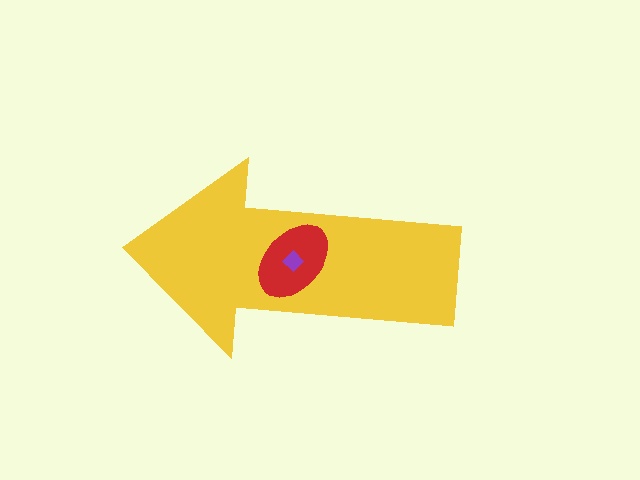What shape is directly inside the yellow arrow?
The red ellipse.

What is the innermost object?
The purple diamond.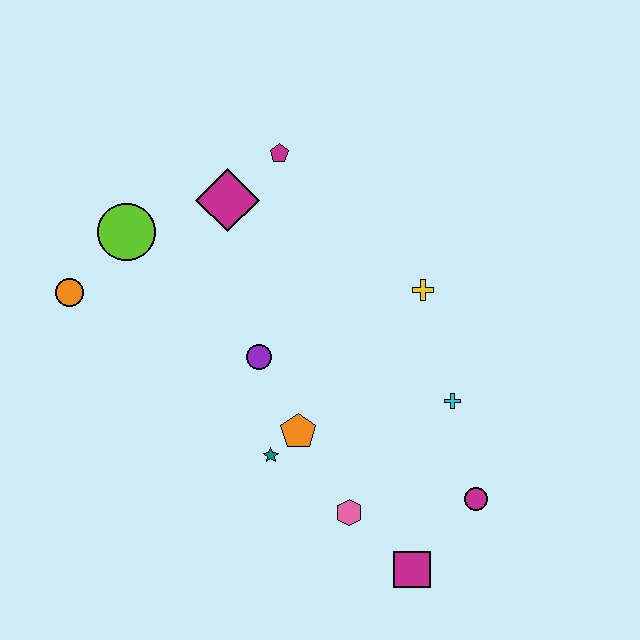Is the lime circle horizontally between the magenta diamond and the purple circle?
No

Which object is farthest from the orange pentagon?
The magenta pentagon is farthest from the orange pentagon.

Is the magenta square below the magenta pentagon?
Yes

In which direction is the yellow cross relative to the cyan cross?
The yellow cross is above the cyan cross.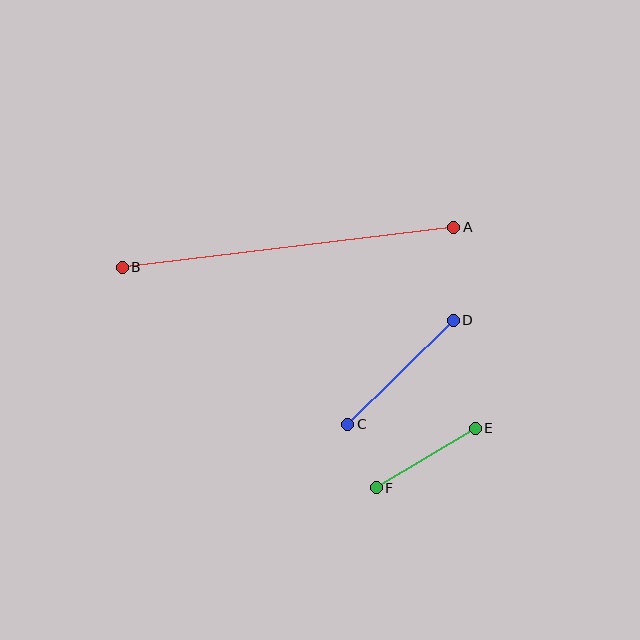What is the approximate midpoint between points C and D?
The midpoint is at approximately (401, 372) pixels.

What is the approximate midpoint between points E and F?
The midpoint is at approximately (426, 458) pixels.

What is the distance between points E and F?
The distance is approximately 115 pixels.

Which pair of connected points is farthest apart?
Points A and B are farthest apart.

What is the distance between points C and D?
The distance is approximately 148 pixels.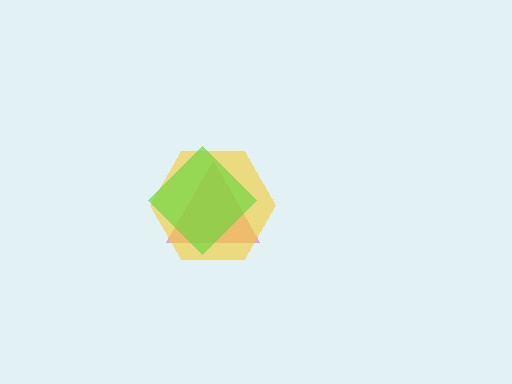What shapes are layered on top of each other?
The layered shapes are: a pink triangle, a yellow hexagon, a lime diamond.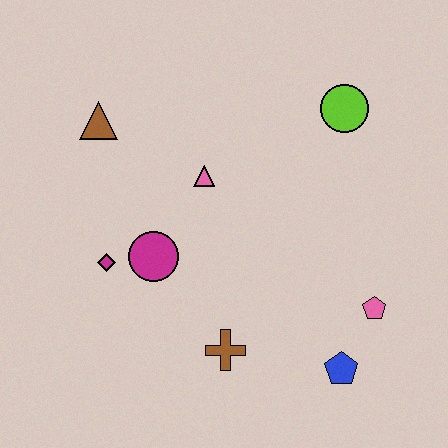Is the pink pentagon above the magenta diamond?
No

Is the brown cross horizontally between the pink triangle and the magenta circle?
No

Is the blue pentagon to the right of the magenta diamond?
Yes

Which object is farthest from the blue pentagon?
The brown triangle is farthest from the blue pentagon.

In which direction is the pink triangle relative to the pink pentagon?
The pink triangle is to the left of the pink pentagon.